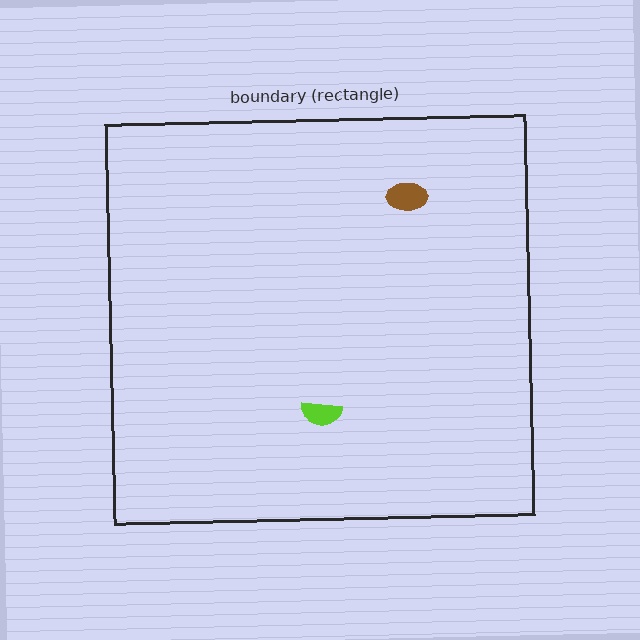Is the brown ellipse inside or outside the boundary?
Inside.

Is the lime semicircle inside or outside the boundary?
Inside.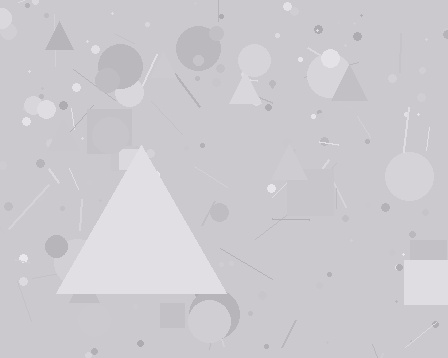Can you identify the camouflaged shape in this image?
The camouflaged shape is a triangle.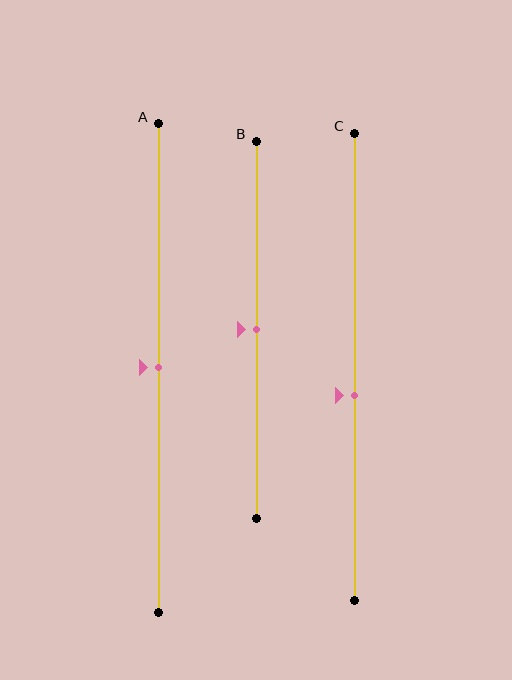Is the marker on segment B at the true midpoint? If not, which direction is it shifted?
Yes, the marker on segment B is at the true midpoint.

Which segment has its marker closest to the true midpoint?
Segment A has its marker closest to the true midpoint.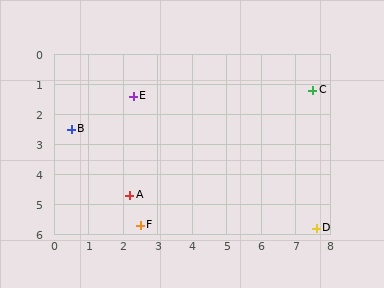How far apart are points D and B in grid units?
Points D and B are about 7.8 grid units apart.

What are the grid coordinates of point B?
Point B is at approximately (0.5, 2.5).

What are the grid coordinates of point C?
Point C is at approximately (7.5, 1.2).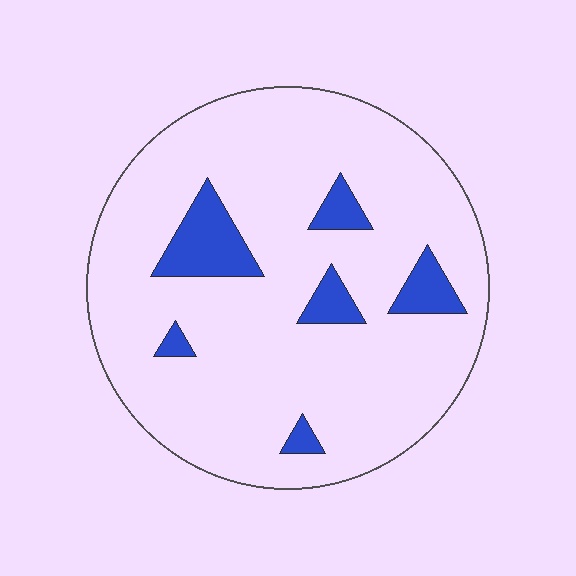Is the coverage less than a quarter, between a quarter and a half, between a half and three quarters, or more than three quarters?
Less than a quarter.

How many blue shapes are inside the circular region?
6.